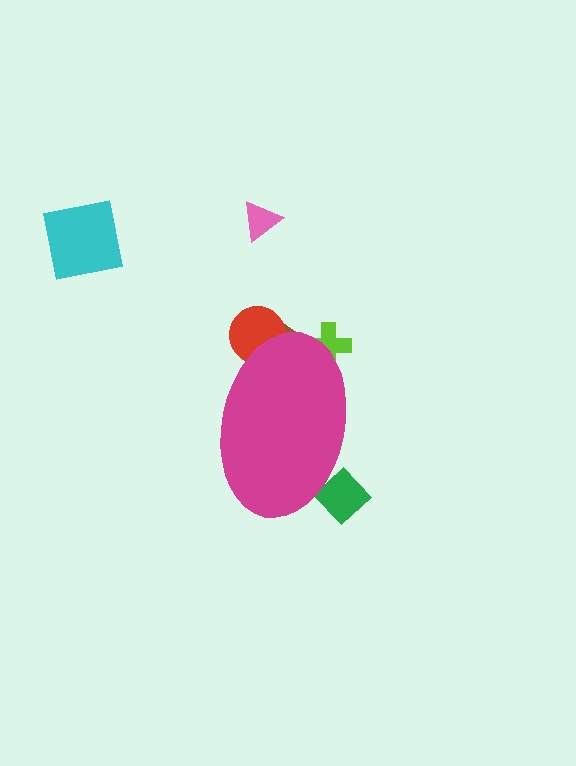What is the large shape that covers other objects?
A magenta ellipse.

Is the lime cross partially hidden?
Yes, the lime cross is partially hidden behind the magenta ellipse.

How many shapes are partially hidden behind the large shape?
4 shapes are partially hidden.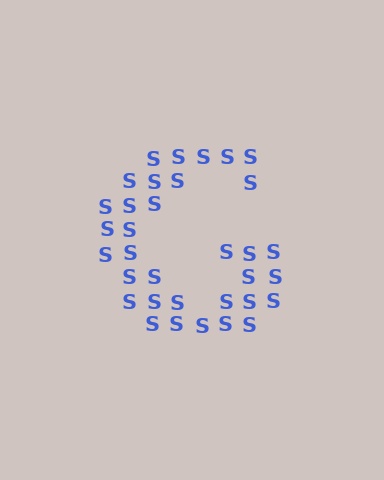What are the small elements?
The small elements are letter S's.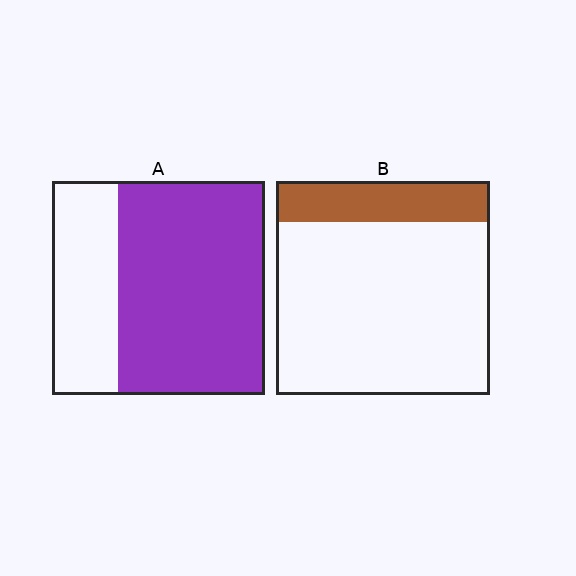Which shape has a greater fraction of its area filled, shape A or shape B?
Shape A.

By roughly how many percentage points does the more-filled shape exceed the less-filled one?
By roughly 50 percentage points (A over B).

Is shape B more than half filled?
No.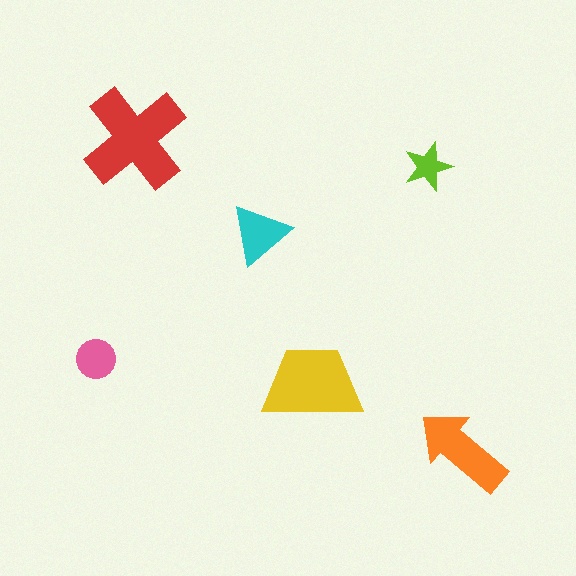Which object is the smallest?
The lime star.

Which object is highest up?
The red cross is topmost.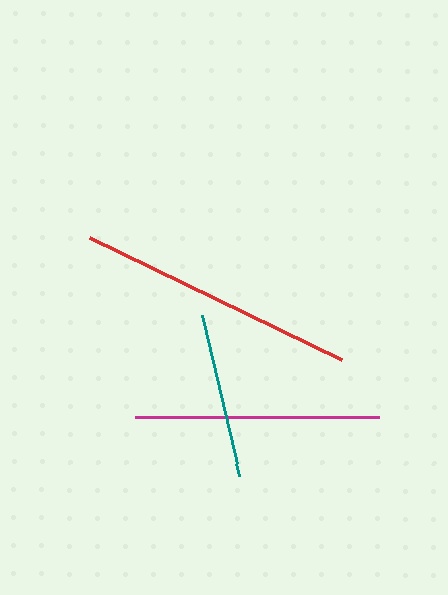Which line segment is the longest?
The red line is the longest at approximately 280 pixels.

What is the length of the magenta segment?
The magenta segment is approximately 244 pixels long.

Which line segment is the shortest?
The teal line is the shortest at approximately 166 pixels.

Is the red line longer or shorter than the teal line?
The red line is longer than the teal line.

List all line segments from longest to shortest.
From longest to shortest: red, magenta, teal.